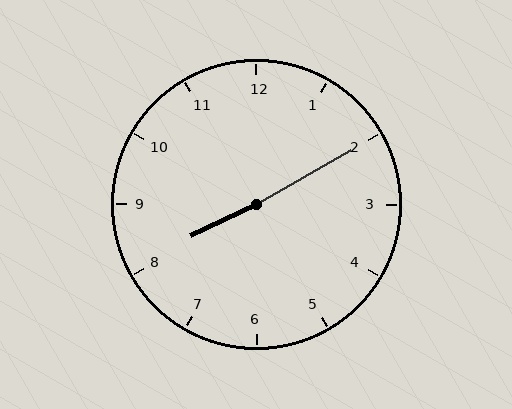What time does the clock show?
8:10.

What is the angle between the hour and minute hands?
Approximately 175 degrees.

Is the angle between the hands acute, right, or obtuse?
It is obtuse.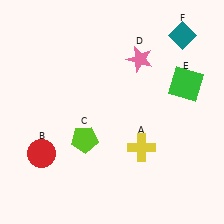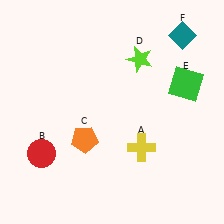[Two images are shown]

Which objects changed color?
C changed from lime to orange. D changed from pink to lime.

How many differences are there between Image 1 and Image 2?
There are 2 differences between the two images.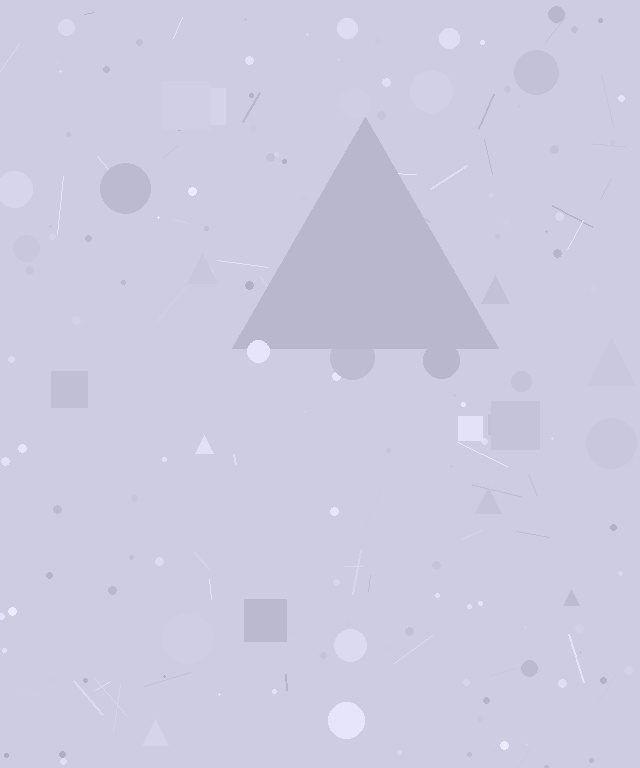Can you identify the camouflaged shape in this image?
The camouflaged shape is a triangle.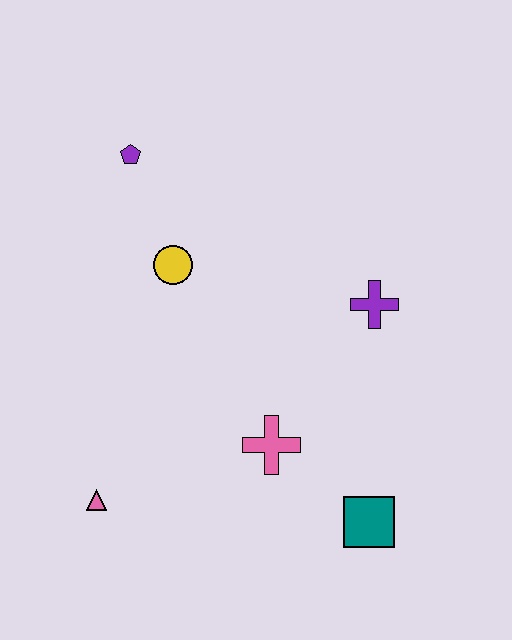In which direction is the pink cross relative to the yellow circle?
The pink cross is below the yellow circle.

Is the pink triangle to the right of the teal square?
No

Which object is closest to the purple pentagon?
The yellow circle is closest to the purple pentagon.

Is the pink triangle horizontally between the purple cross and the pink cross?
No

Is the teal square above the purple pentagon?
No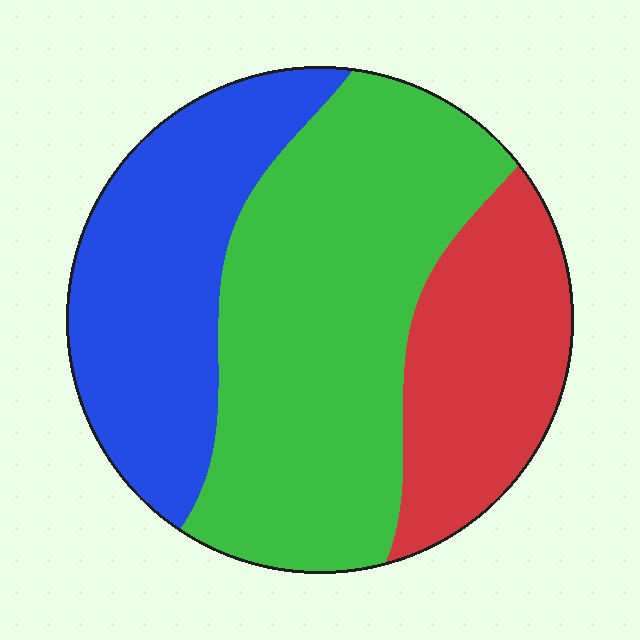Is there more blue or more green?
Green.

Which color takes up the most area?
Green, at roughly 50%.